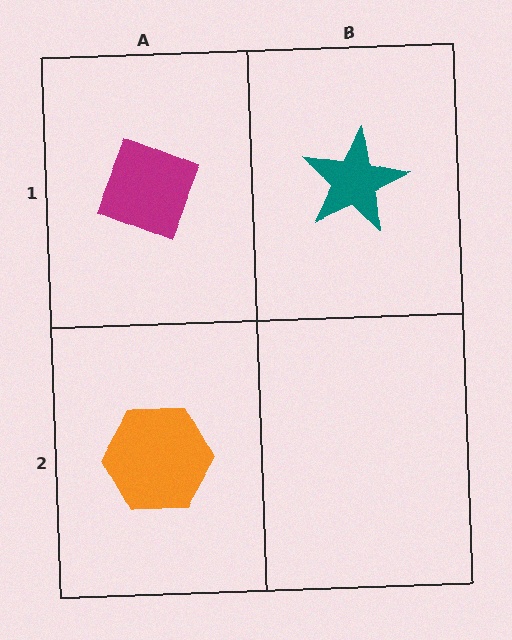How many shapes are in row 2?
1 shape.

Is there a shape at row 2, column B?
No, that cell is empty.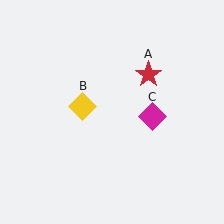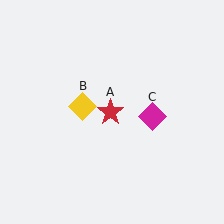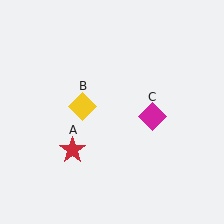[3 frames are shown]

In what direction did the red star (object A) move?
The red star (object A) moved down and to the left.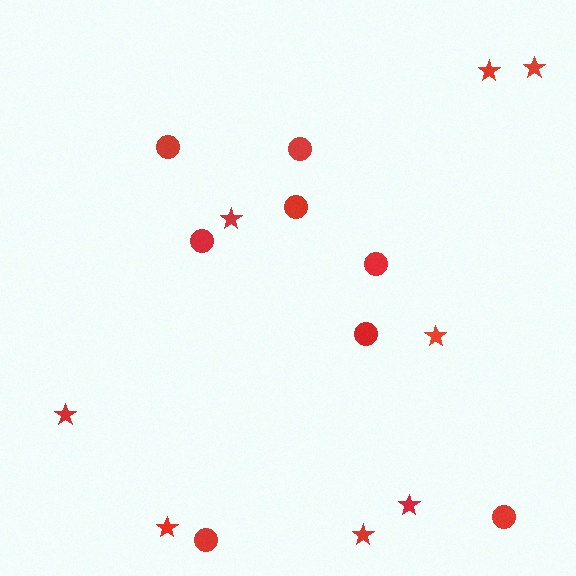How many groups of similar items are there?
There are 2 groups: one group of circles (8) and one group of stars (8).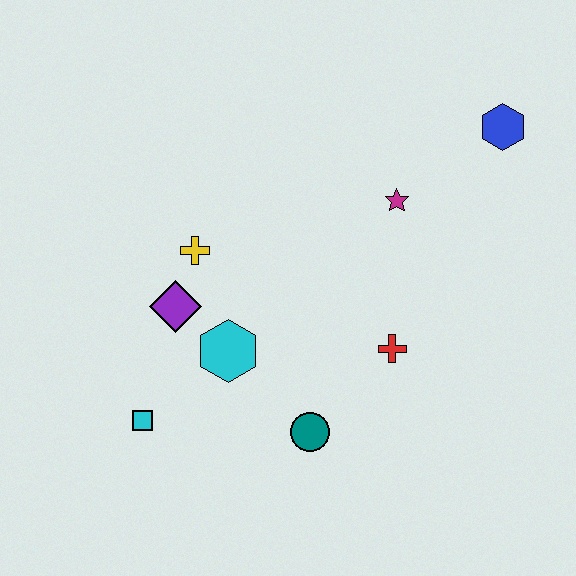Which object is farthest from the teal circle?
The blue hexagon is farthest from the teal circle.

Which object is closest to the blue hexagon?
The magenta star is closest to the blue hexagon.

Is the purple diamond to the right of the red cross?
No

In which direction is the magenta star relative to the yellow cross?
The magenta star is to the right of the yellow cross.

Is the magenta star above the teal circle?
Yes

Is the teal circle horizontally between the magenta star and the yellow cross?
Yes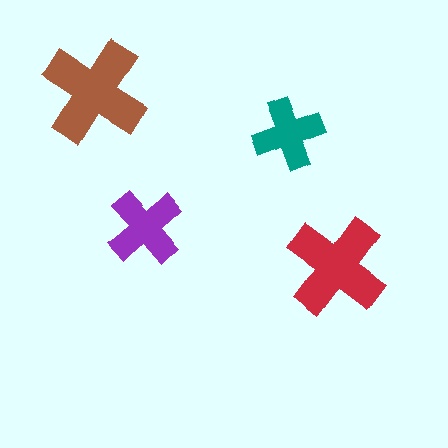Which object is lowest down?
The red cross is bottommost.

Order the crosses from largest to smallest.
the brown one, the red one, the purple one, the teal one.